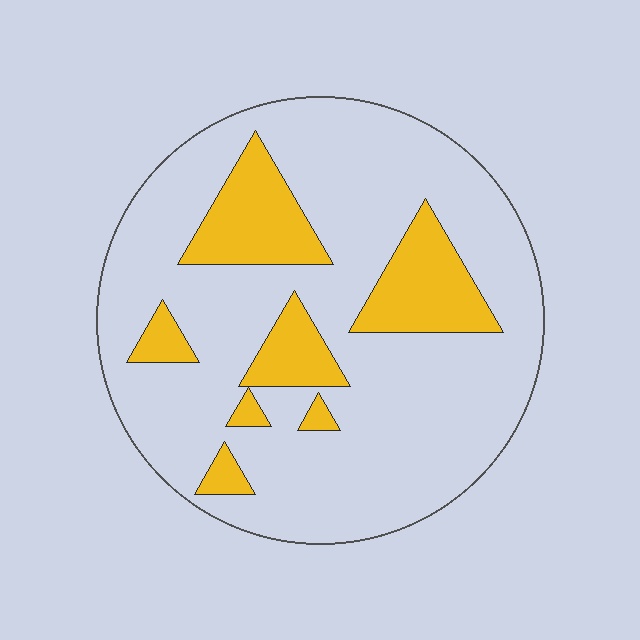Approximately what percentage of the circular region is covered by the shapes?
Approximately 20%.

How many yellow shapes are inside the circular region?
7.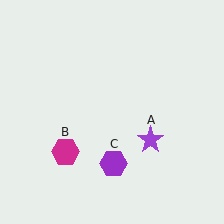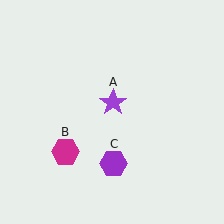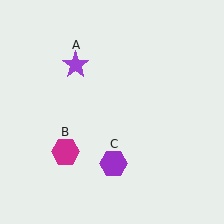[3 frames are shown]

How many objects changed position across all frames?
1 object changed position: purple star (object A).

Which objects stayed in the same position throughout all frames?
Magenta hexagon (object B) and purple hexagon (object C) remained stationary.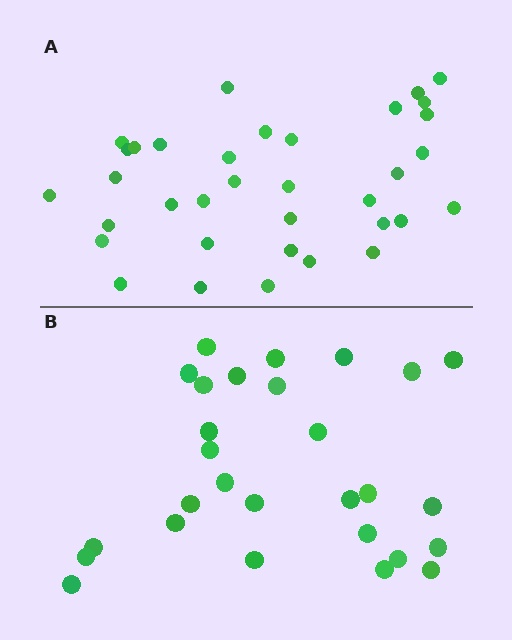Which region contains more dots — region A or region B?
Region A (the top region) has more dots.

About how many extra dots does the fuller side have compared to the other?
Region A has roughly 8 or so more dots than region B.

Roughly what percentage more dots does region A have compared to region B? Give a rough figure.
About 25% more.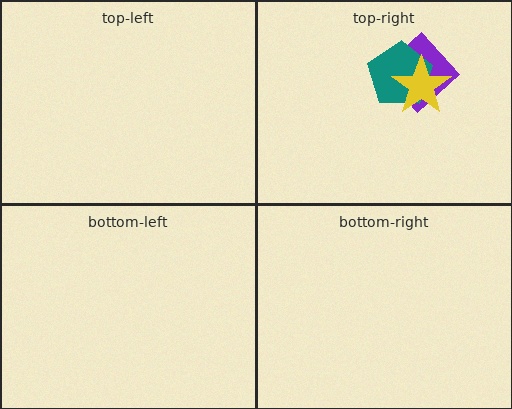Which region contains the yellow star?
The top-right region.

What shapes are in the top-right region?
The purple diamond, the teal pentagon, the yellow star.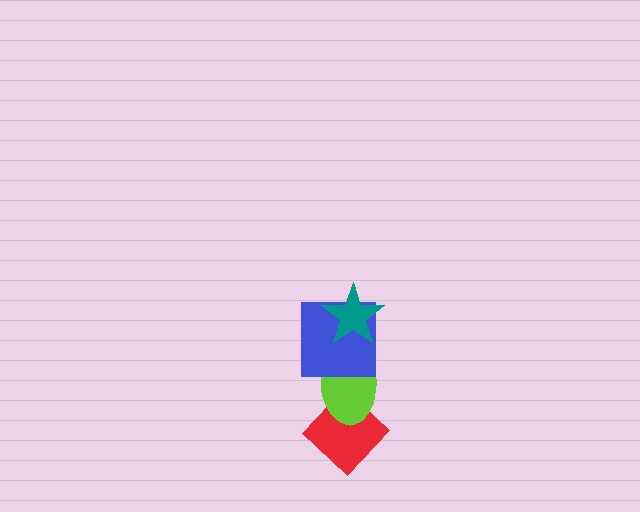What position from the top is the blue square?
The blue square is 2nd from the top.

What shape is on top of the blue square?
The teal star is on top of the blue square.